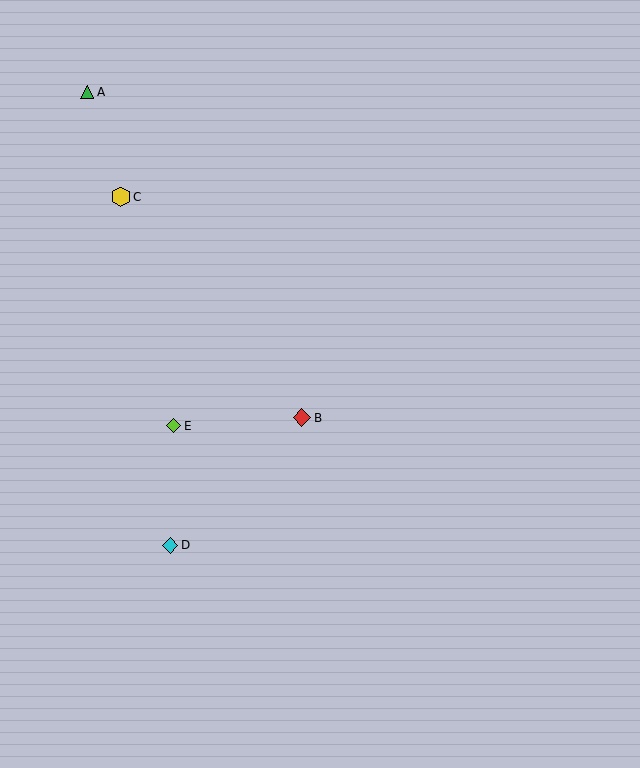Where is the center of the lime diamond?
The center of the lime diamond is at (174, 426).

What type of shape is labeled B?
Shape B is a red diamond.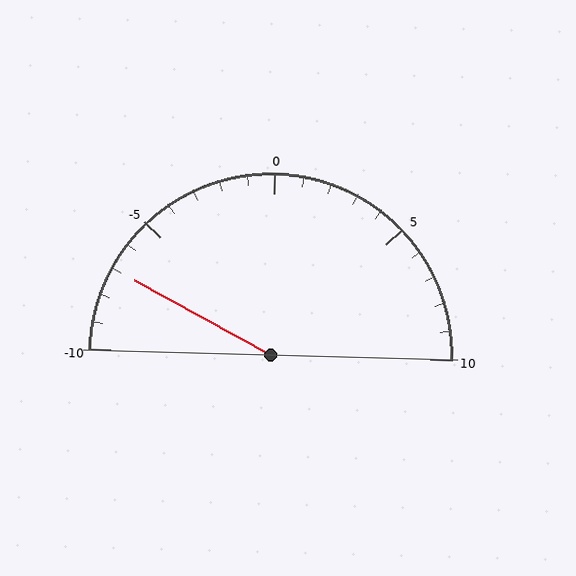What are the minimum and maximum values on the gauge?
The gauge ranges from -10 to 10.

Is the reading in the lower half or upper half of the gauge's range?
The reading is in the lower half of the range (-10 to 10).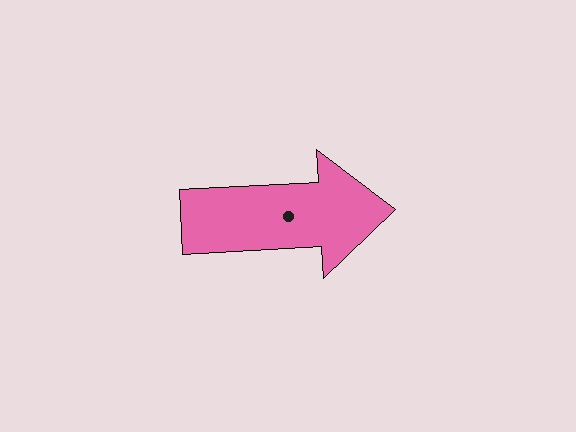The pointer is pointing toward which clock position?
Roughly 3 o'clock.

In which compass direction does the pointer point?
East.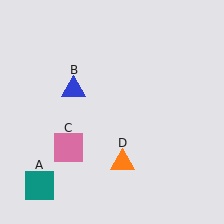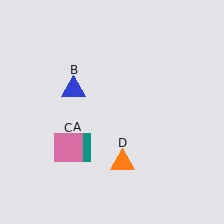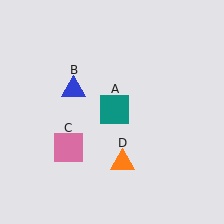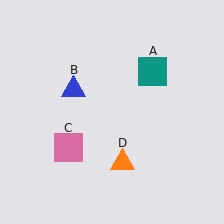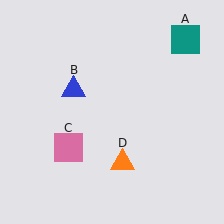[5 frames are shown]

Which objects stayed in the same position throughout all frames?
Blue triangle (object B) and pink square (object C) and orange triangle (object D) remained stationary.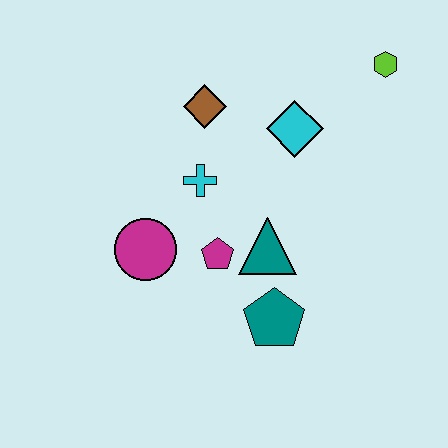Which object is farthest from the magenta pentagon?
The lime hexagon is farthest from the magenta pentagon.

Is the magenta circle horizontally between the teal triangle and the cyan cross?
No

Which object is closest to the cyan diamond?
The brown diamond is closest to the cyan diamond.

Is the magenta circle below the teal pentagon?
No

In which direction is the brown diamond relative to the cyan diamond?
The brown diamond is to the left of the cyan diamond.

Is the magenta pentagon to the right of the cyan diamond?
No